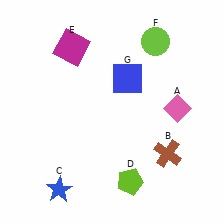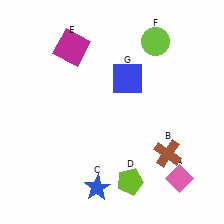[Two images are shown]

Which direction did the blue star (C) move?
The blue star (C) moved right.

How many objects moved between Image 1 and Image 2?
2 objects moved between the two images.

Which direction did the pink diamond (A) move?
The pink diamond (A) moved down.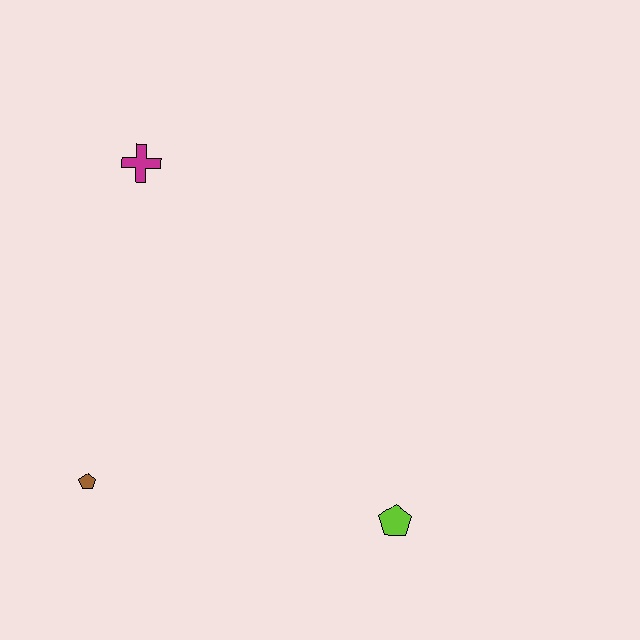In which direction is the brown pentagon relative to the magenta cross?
The brown pentagon is below the magenta cross.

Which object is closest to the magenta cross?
The brown pentagon is closest to the magenta cross.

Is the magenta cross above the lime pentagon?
Yes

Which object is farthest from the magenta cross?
The lime pentagon is farthest from the magenta cross.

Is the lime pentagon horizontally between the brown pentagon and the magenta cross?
No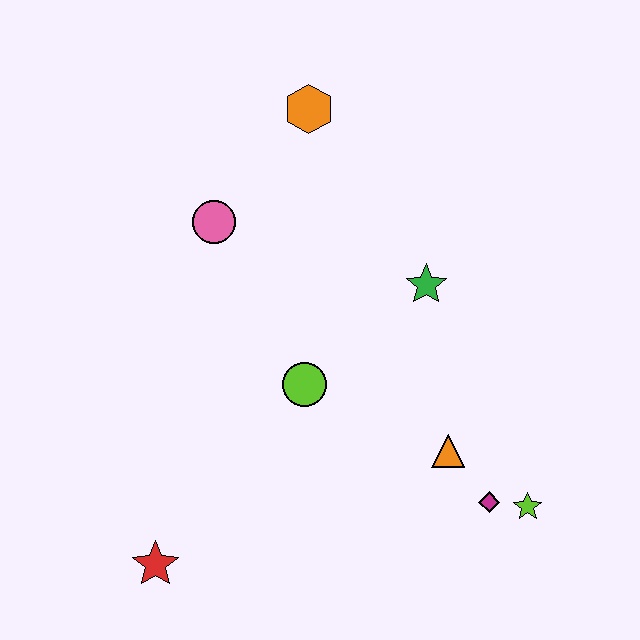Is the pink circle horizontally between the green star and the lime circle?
No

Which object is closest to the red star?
The lime circle is closest to the red star.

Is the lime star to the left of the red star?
No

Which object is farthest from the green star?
The red star is farthest from the green star.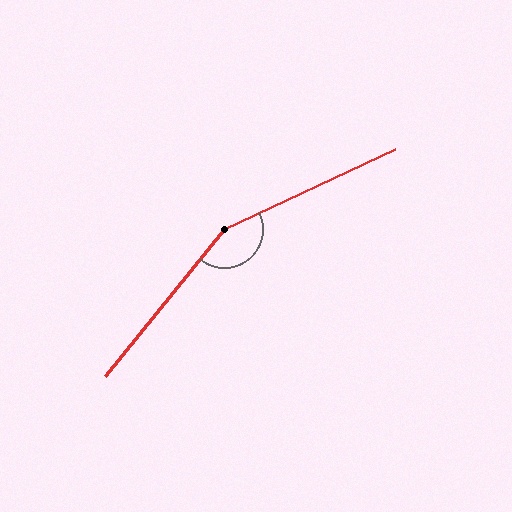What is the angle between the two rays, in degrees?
Approximately 154 degrees.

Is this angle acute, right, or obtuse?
It is obtuse.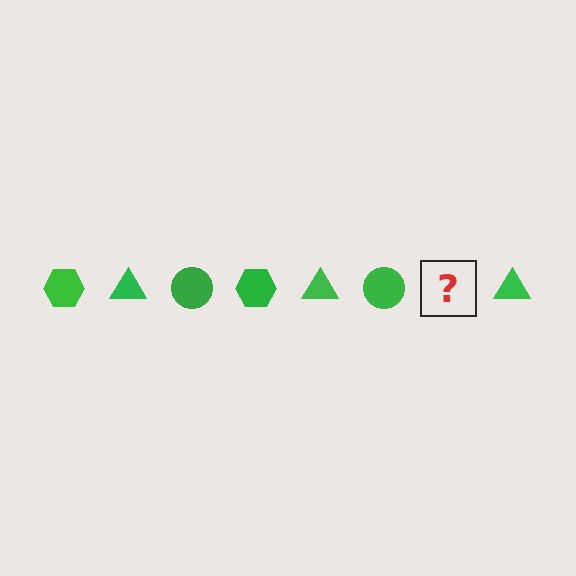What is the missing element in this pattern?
The missing element is a green hexagon.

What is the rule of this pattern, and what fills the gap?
The rule is that the pattern cycles through hexagon, triangle, circle shapes in green. The gap should be filled with a green hexagon.